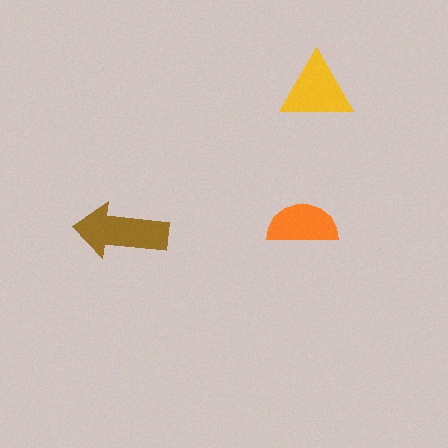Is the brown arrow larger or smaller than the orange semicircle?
Larger.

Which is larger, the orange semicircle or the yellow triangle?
The yellow triangle.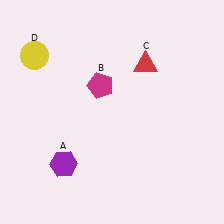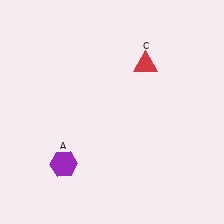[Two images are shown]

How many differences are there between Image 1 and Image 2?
There are 2 differences between the two images.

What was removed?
The magenta pentagon (B), the yellow circle (D) were removed in Image 2.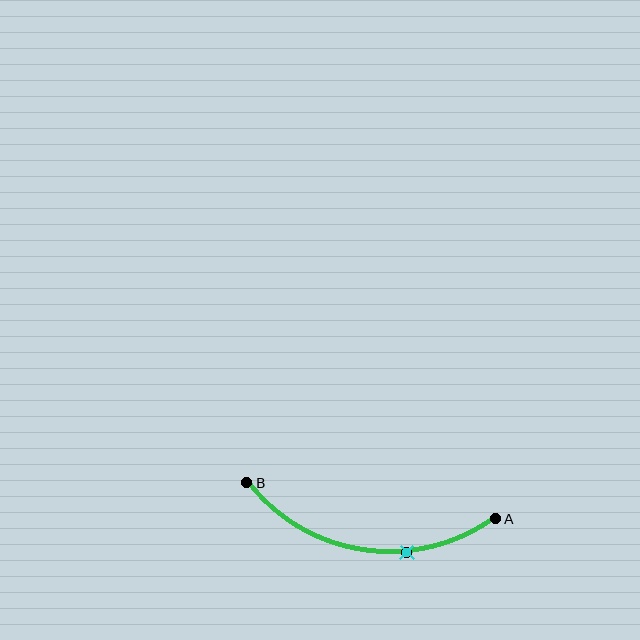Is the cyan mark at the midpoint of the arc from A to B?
No. The cyan mark lies on the arc but is closer to endpoint A. The arc midpoint would be at the point on the curve equidistant along the arc from both A and B.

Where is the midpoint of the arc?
The arc midpoint is the point on the curve farthest from the straight line joining A and B. It sits below that line.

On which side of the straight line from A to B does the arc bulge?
The arc bulges below the straight line connecting A and B.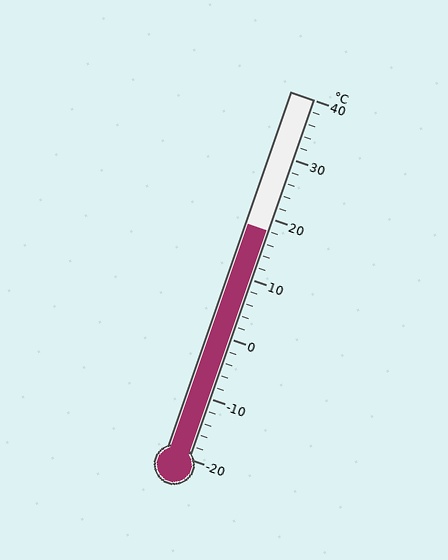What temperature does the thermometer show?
The thermometer shows approximately 18°C.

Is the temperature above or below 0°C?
The temperature is above 0°C.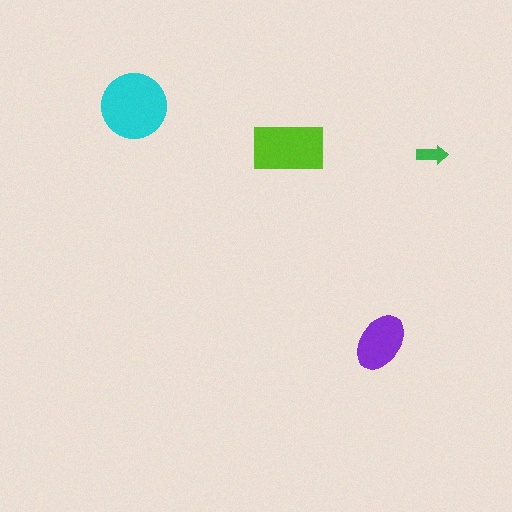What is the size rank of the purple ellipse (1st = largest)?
3rd.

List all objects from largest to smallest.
The cyan circle, the lime rectangle, the purple ellipse, the green arrow.